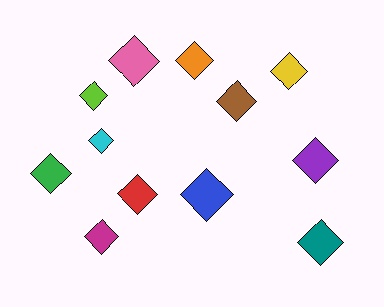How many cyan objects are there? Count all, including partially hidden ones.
There is 1 cyan object.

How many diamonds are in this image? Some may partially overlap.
There are 12 diamonds.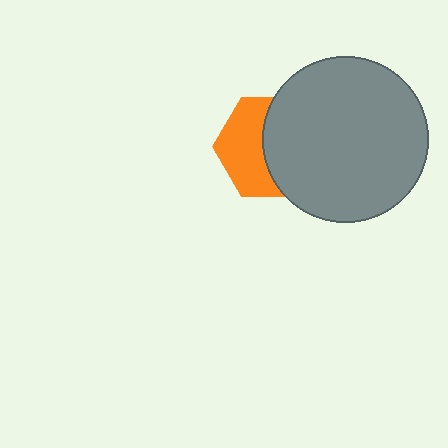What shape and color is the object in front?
The object in front is a gray circle.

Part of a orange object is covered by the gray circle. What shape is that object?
It is a hexagon.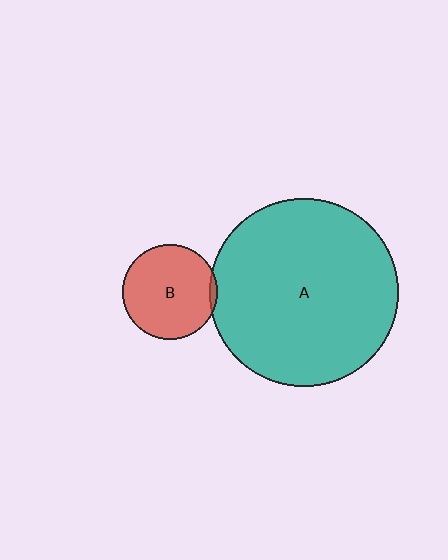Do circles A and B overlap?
Yes.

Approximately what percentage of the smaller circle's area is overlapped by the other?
Approximately 5%.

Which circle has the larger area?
Circle A (teal).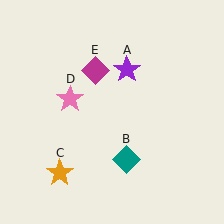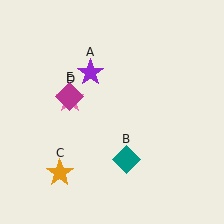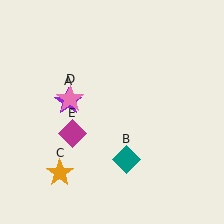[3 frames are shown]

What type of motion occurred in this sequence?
The purple star (object A), magenta diamond (object E) rotated counterclockwise around the center of the scene.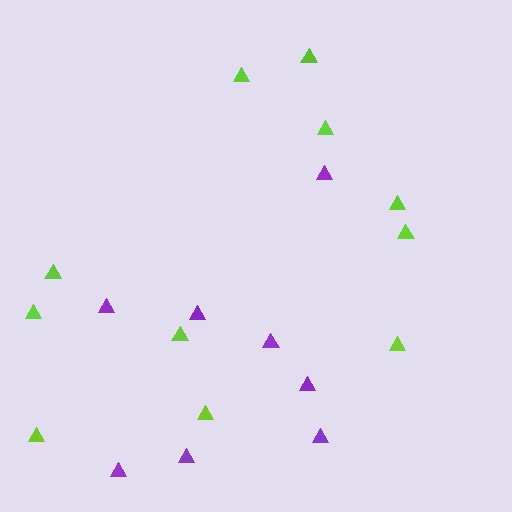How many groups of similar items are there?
There are 2 groups: one group of purple triangles (8) and one group of lime triangles (11).